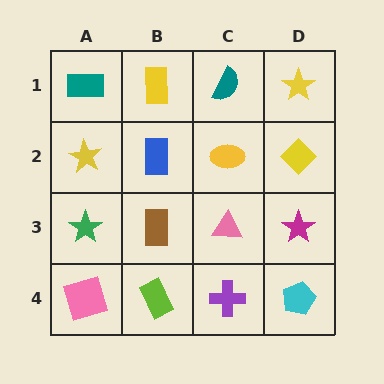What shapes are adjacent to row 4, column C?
A pink triangle (row 3, column C), a lime rectangle (row 4, column B), a cyan pentagon (row 4, column D).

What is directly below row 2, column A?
A green star.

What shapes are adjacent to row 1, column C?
A yellow ellipse (row 2, column C), a yellow rectangle (row 1, column B), a yellow star (row 1, column D).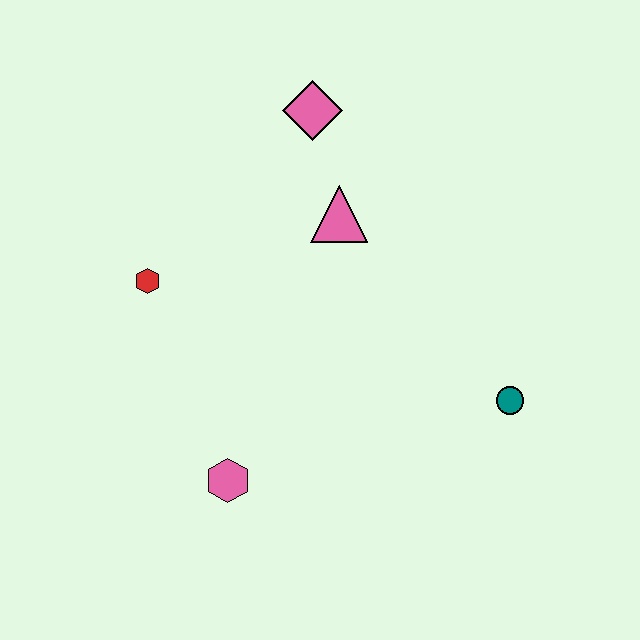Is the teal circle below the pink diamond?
Yes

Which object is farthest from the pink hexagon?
The pink diamond is farthest from the pink hexagon.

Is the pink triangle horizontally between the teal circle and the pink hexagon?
Yes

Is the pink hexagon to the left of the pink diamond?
Yes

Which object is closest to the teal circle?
The pink triangle is closest to the teal circle.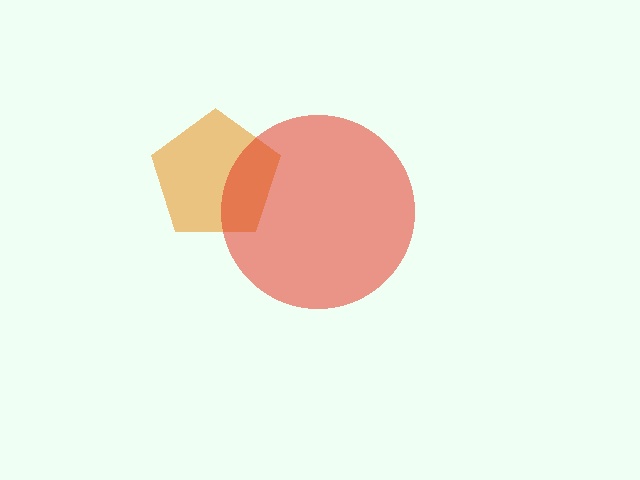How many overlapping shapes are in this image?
There are 2 overlapping shapes in the image.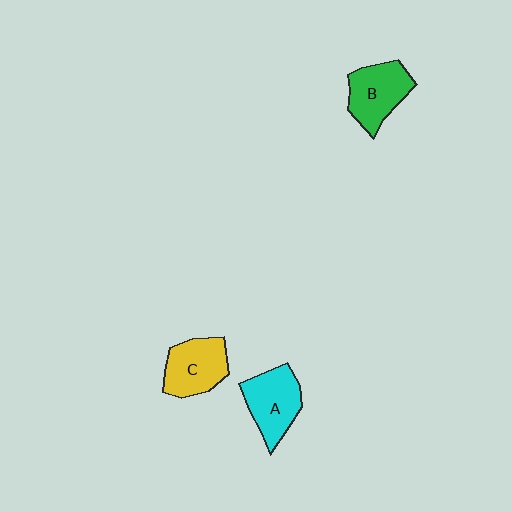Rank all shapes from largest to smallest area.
From largest to smallest: A (cyan), B (green), C (yellow).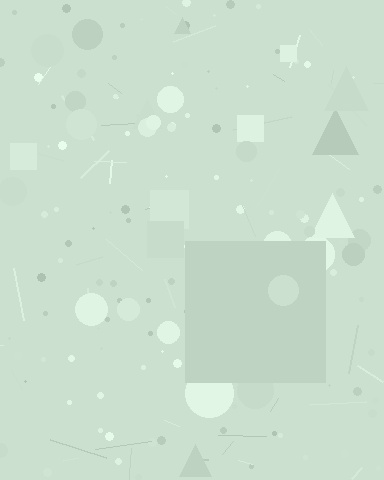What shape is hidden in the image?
A square is hidden in the image.